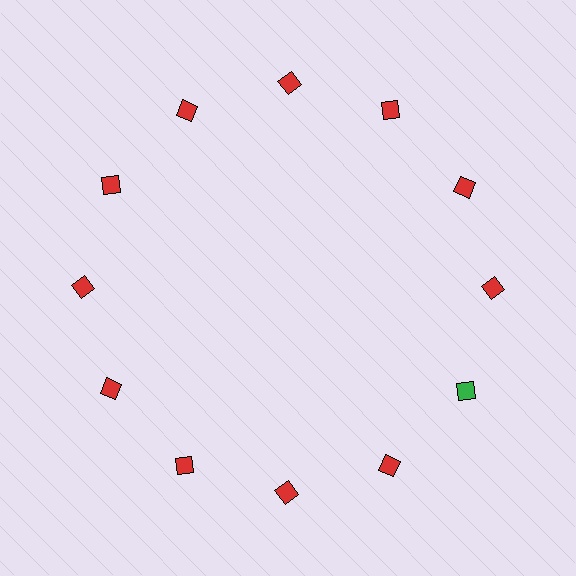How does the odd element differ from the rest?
It has a different color: green instead of red.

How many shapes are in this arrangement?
There are 12 shapes arranged in a ring pattern.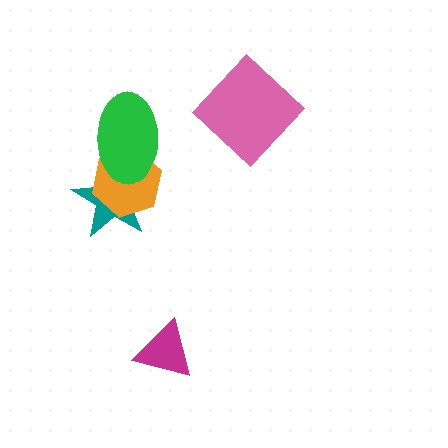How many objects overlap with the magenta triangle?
0 objects overlap with the magenta triangle.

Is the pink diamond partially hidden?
No, no other shape covers it.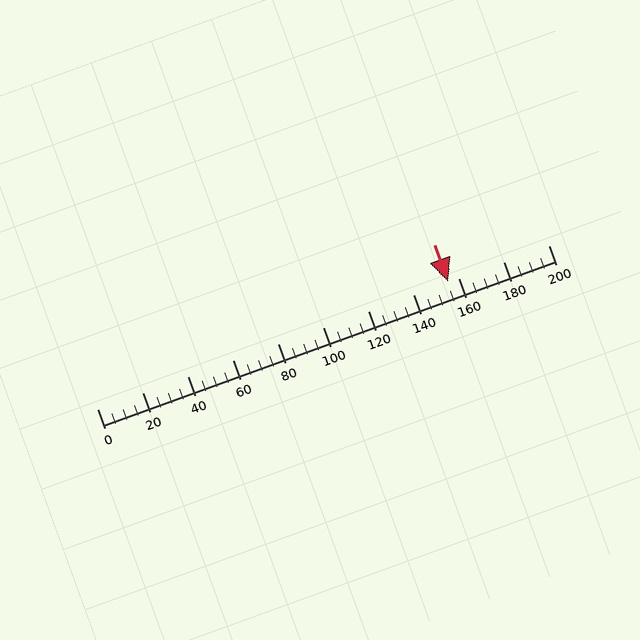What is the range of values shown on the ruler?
The ruler shows values from 0 to 200.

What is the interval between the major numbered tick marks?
The major tick marks are spaced 20 units apart.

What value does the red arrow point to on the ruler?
The red arrow points to approximately 156.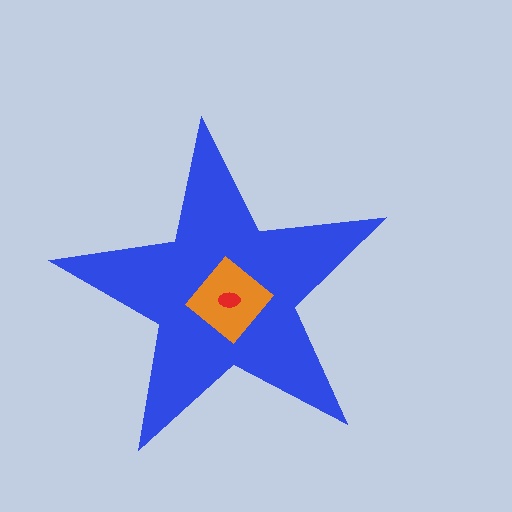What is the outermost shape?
The blue star.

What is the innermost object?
The red ellipse.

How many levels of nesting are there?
3.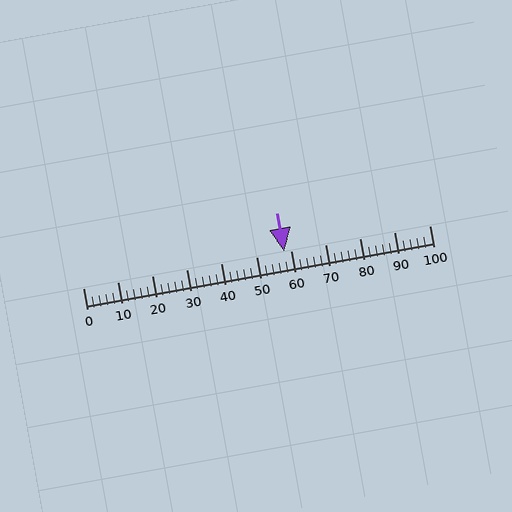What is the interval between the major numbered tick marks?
The major tick marks are spaced 10 units apart.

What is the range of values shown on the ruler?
The ruler shows values from 0 to 100.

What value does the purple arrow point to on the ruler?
The purple arrow points to approximately 58.